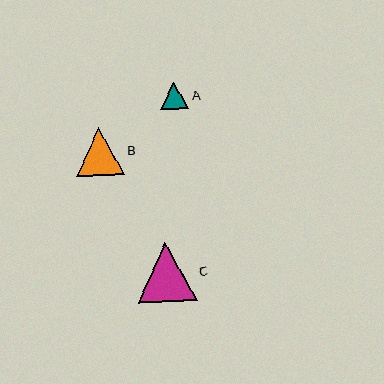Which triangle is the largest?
Triangle C is the largest with a size of approximately 59 pixels.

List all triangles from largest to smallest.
From largest to smallest: C, B, A.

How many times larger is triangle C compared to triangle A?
Triangle C is approximately 2.1 times the size of triangle A.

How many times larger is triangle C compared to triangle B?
Triangle C is approximately 1.2 times the size of triangle B.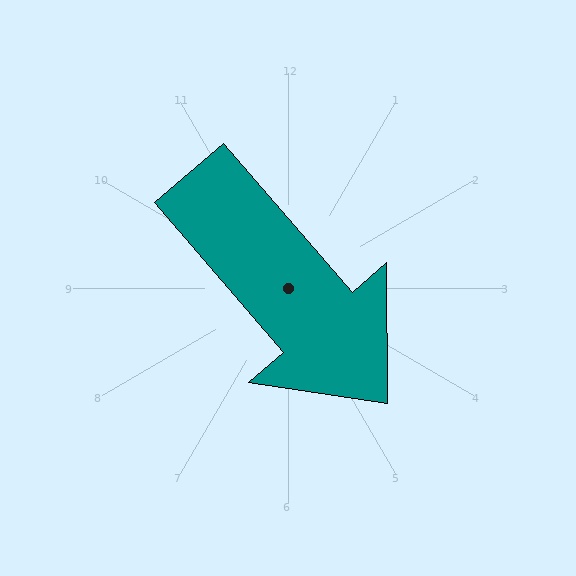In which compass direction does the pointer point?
Southeast.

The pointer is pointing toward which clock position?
Roughly 5 o'clock.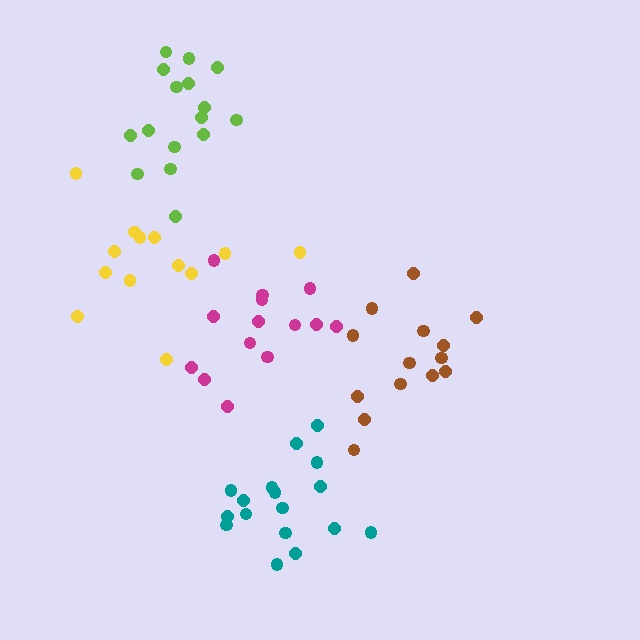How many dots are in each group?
Group 1: 13 dots, Group 2: 16 dots, Group 3: 17 dots, Group 4: 14 dots, Group 5: 14 dots (74 total).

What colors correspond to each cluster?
The clusters are colored: yellow, lime, teal, brown, magenta.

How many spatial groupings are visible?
There are 5 spatial groupings.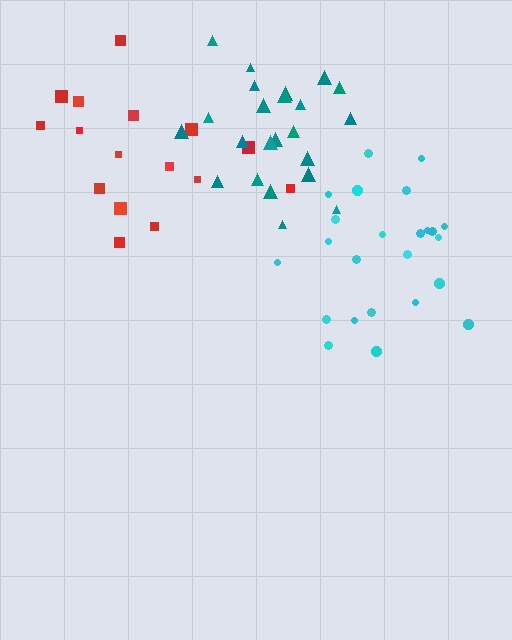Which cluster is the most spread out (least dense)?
Red.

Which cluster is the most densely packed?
Teal.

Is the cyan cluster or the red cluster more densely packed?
Cyan.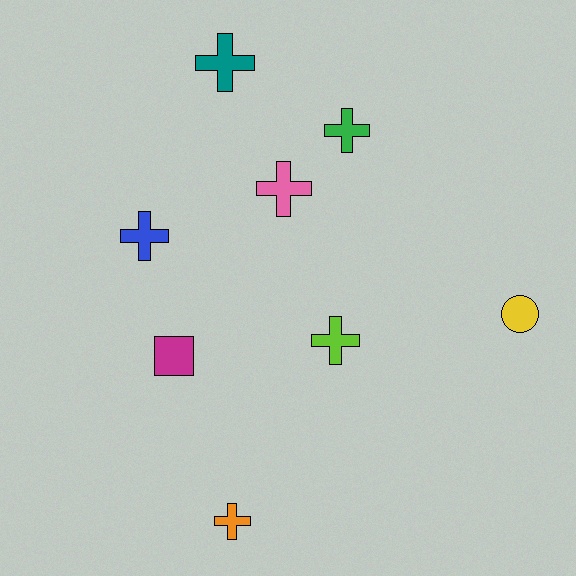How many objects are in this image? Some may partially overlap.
There are 8 objects.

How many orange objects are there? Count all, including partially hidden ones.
There is 1 orange object.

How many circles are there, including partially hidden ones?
There is 1 circle.